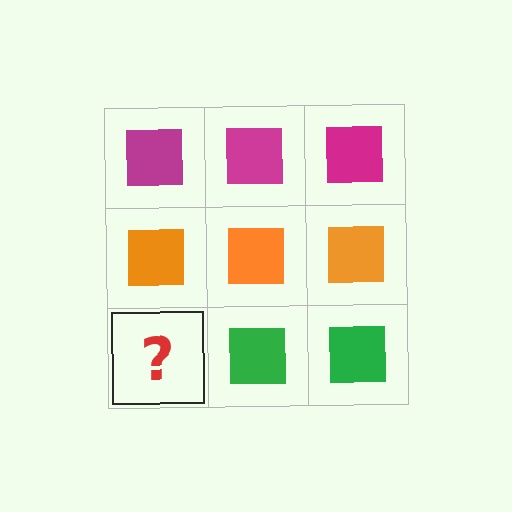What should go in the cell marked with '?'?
The missing cell should contain a green square.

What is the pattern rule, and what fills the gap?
The rule is that each row has a consistent color. The gap should be filled with a green square.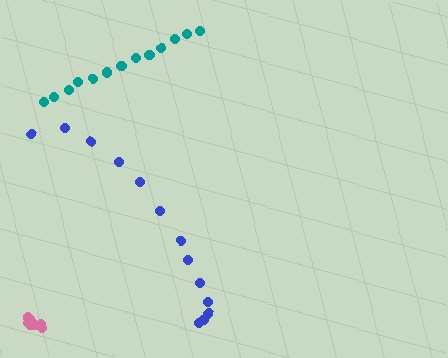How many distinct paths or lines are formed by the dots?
There are 3 distinct paths.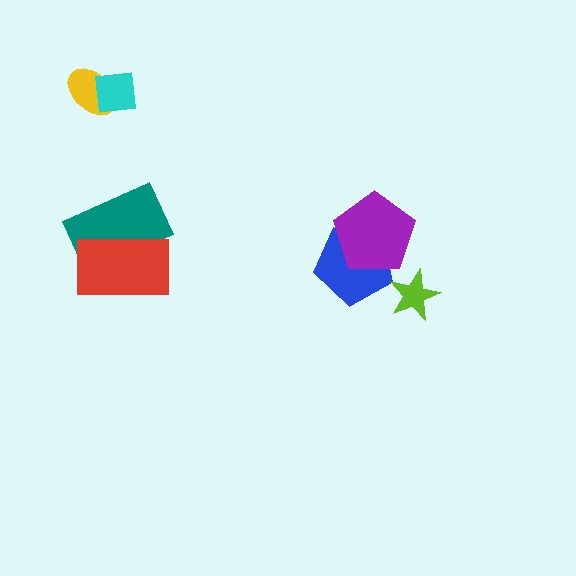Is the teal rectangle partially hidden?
Yes, it is partially covered by another shape.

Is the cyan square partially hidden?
No, no other shape covers it.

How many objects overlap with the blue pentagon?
1 object overlaps with the blue pentagon.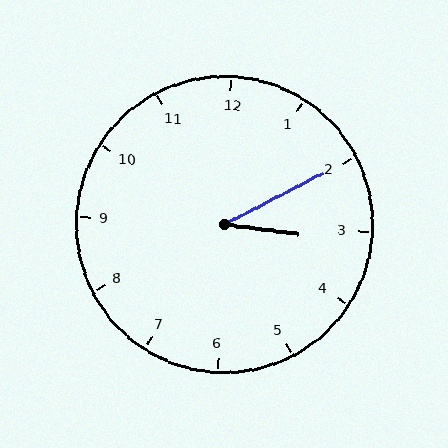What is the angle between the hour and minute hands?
Approximately 35 degrees.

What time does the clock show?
3:10.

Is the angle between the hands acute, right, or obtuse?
It is acute.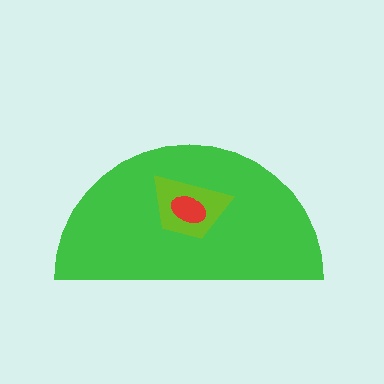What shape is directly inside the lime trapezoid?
The red ellipse.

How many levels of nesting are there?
3.